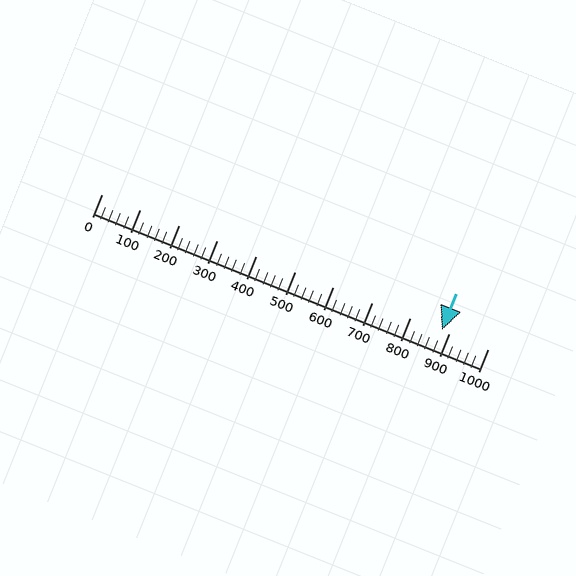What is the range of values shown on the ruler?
The ruler shows values from 0 to 1000.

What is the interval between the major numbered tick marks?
The major tick marks are spaced 100 units apart.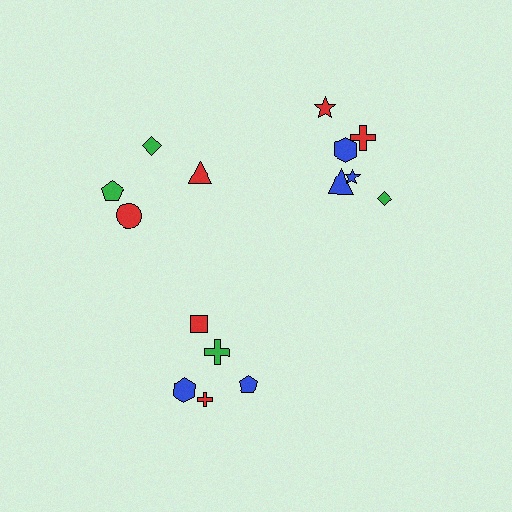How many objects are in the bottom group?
There are 5 objects.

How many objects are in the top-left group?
There are 4 objects.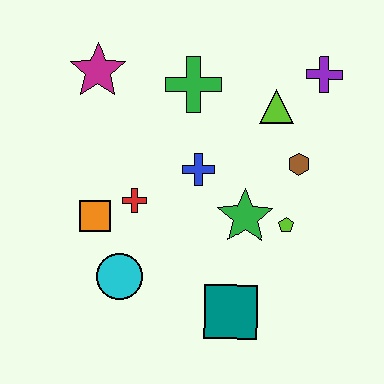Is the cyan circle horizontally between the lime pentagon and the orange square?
Yes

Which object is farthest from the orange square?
The purple cross is farthest from the orange square.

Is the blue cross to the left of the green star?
Yes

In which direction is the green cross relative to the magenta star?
The green cross is to the right of the magenta star.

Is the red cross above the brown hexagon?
No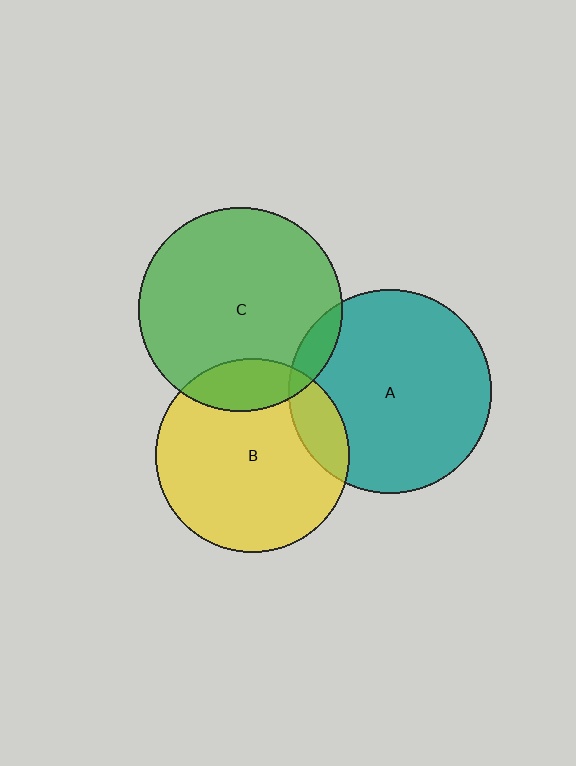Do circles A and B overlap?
Yes.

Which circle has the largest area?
Circle C (green).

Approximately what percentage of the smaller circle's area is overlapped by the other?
Approximately 15%.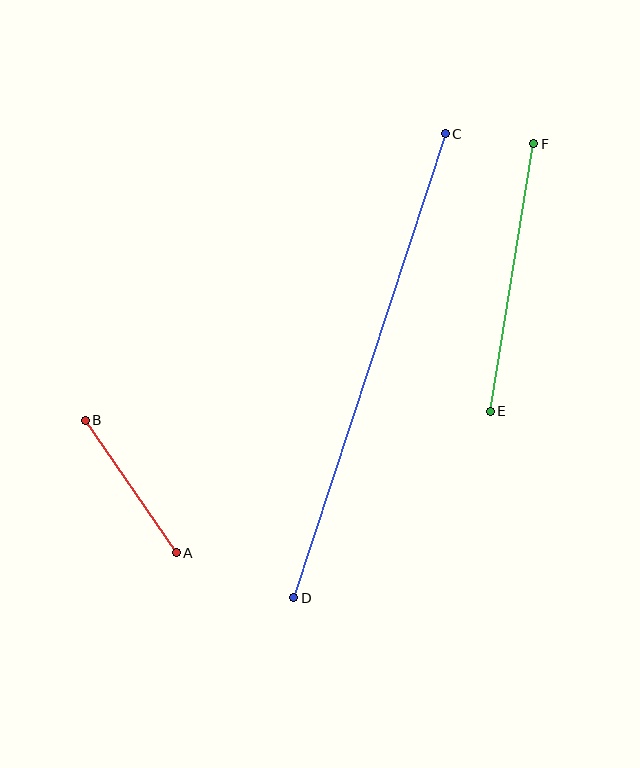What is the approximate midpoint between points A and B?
The midpoint is at approximately (131, 487) pixels.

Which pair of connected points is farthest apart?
Points C and D are farthest apart.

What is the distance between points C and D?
The distance is approximately 488 pixels.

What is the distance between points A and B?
The distance is approximately 161 pixels.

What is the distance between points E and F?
The distance is approximately 271 pixels.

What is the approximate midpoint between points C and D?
The midpoint is at approximately (369, 366) pixels.